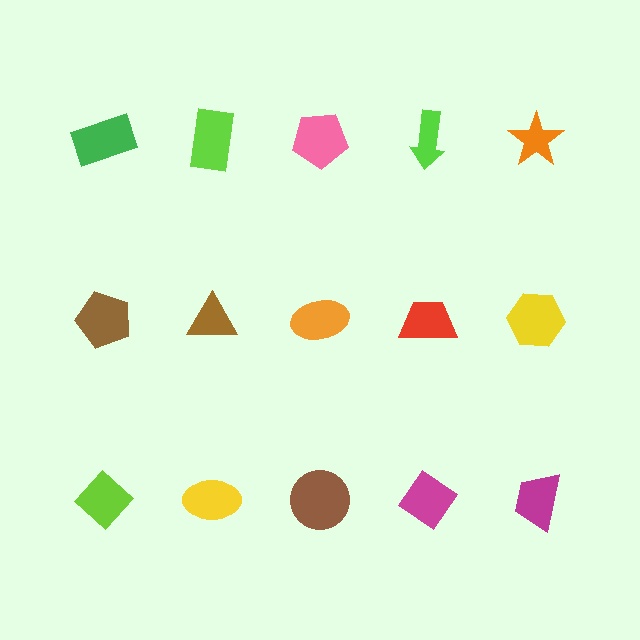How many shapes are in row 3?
5 shapes.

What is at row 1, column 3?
A pink pentagon.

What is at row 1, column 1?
A green rectangle.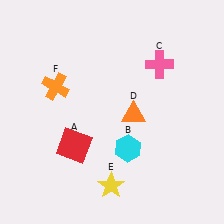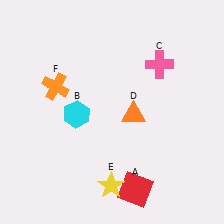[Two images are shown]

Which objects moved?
The objects that moved are: the red square (A), the cyan hexagon (B).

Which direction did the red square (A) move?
The red square (A) moved right.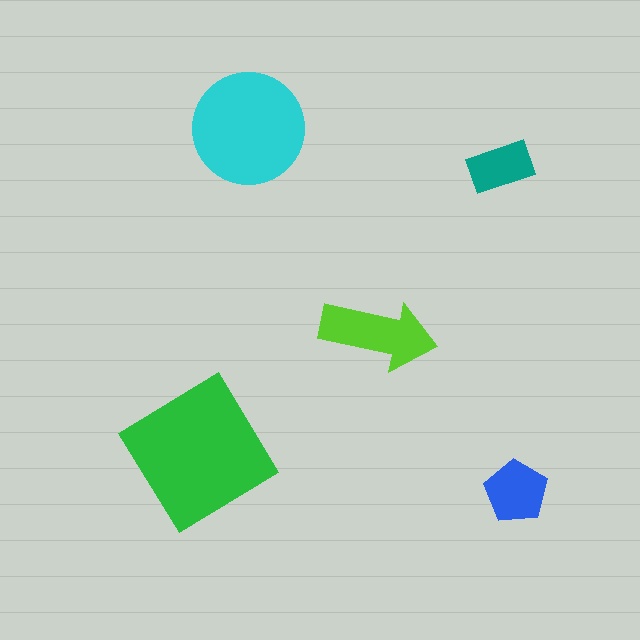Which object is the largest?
The green diamond.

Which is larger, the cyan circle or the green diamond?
The green diamond.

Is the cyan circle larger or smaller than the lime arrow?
Larger.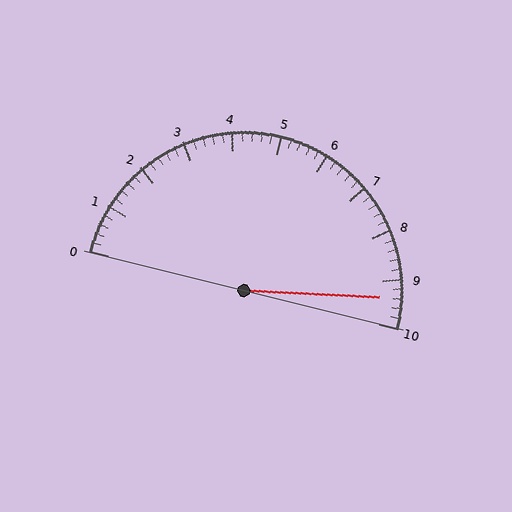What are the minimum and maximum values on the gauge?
The gauge ranges from 0 to 10.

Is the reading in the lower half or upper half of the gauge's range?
The reading is in the upper half of the range (0 to 10).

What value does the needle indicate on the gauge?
The needle indicates approximately 9.4.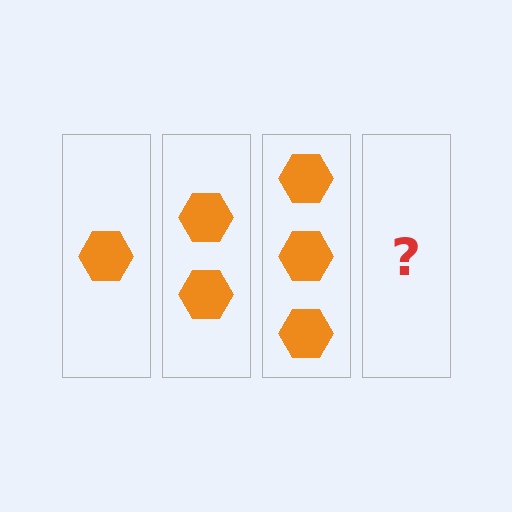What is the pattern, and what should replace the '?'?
The pattern is that each step adds one more hexagon. The '?' should be 4 hexagons.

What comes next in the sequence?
The next element should be 4 hexagons.